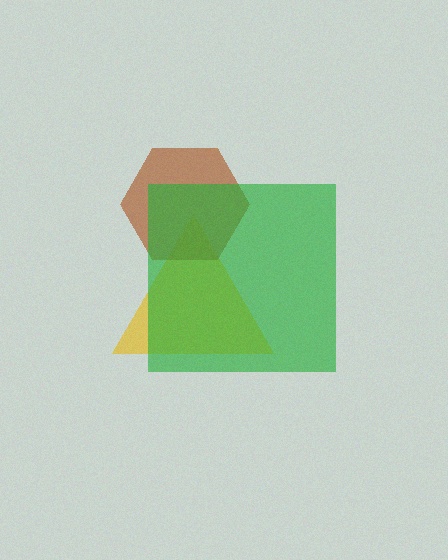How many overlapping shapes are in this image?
There are 3 overlapping shapes in the image.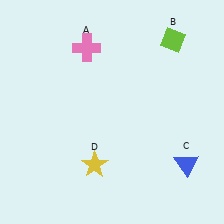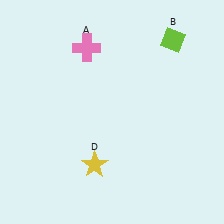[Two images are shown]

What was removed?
The blue triangle (C) was removed in Image 2.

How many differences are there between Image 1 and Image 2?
There is 1 difference between the two images.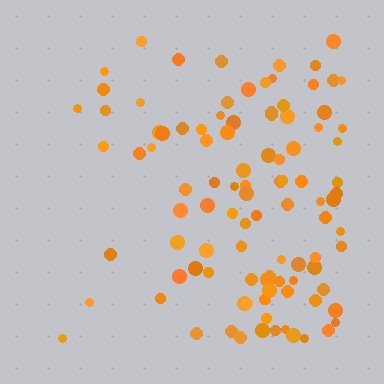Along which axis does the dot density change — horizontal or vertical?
Horizontal.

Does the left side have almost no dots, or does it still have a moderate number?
Still a moderate number, just noticeably fewer than the right.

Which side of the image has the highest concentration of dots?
The right.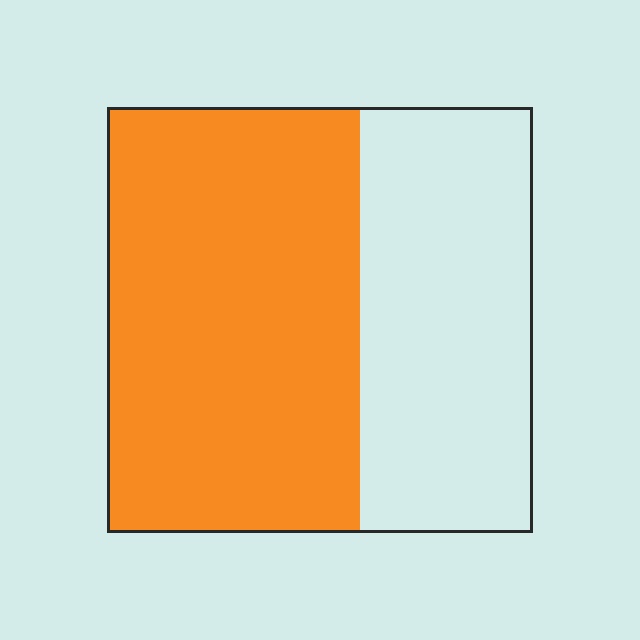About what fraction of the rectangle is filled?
About three fifths (3/5).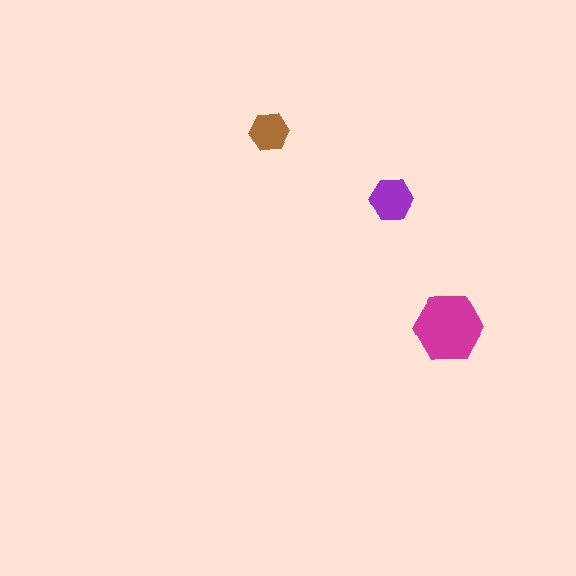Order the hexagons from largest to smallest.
the magenta one, the purple one, the brown one.